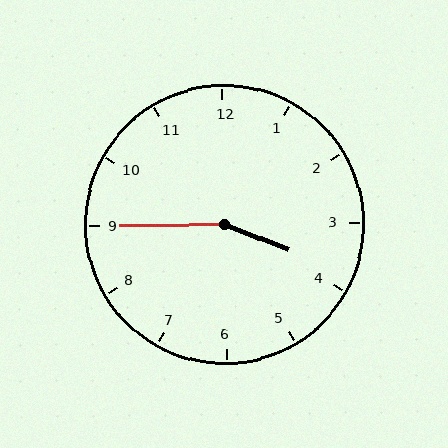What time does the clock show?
3:45.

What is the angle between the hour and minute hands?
Approximately 158 degrees.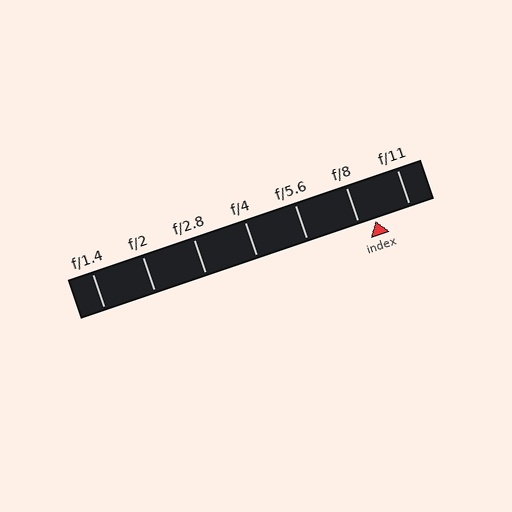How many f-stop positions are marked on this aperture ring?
There are 7 f-stop positions marked.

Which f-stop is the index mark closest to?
The index mark is closest to f/8.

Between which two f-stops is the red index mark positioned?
The index mark is between f/8 and f/11.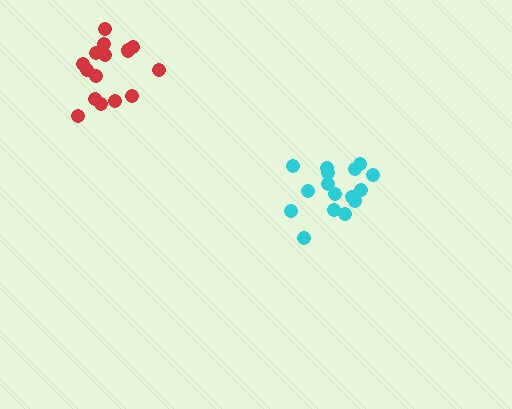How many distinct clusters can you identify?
There are 2 distinct clusters.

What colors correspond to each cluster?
The clusters are colored: red, cyan.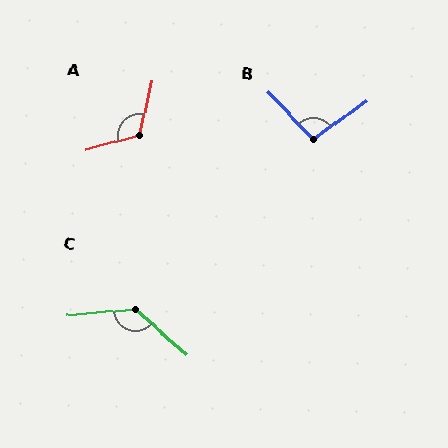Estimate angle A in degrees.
Approximately 117 degrees.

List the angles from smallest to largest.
B (99°), A (117°), C (133°).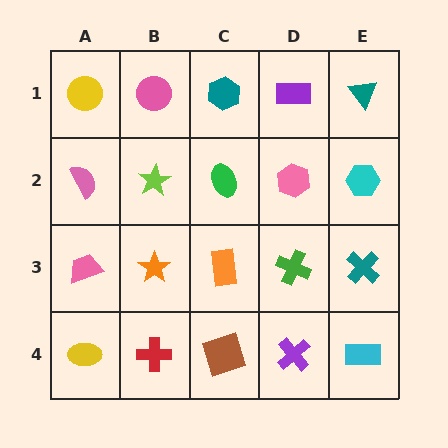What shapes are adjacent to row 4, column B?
An orange star (row 3, column B), a yellow ellipse (row 4, column A), a brown square (row 4, column C).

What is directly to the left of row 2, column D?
A green ellipse.